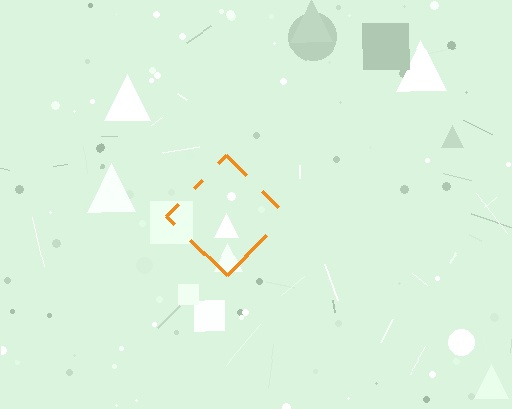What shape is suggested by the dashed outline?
The dashed outline suggests a diamond.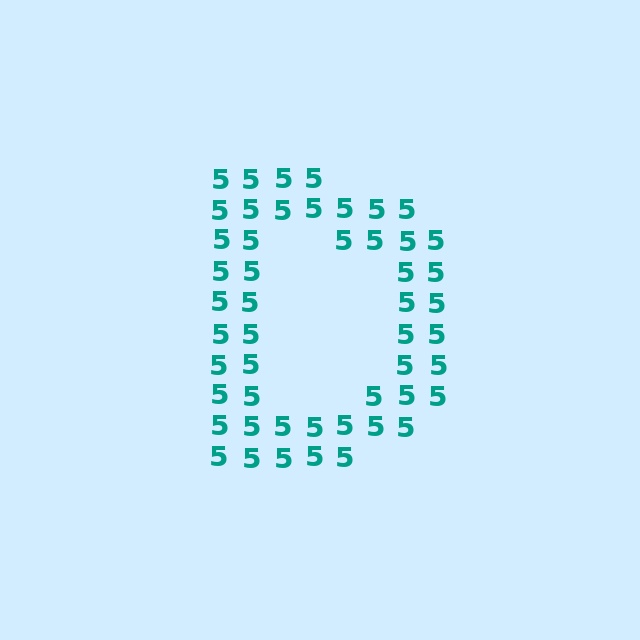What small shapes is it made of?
It is made of small digit 5's.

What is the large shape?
The large shape is the letter D.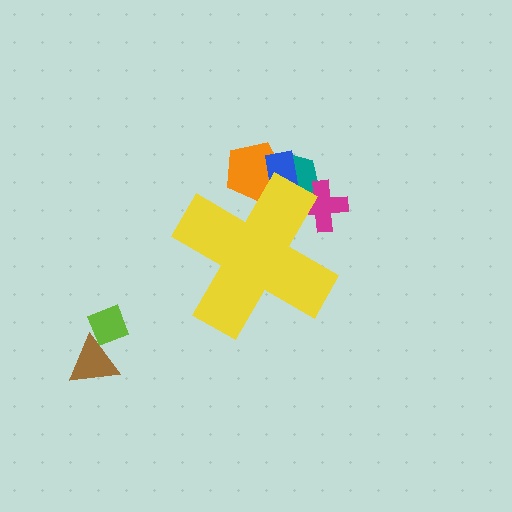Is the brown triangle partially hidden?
No, the brown triangle is fully visible.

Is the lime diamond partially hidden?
No, the lime diamond is fully visible.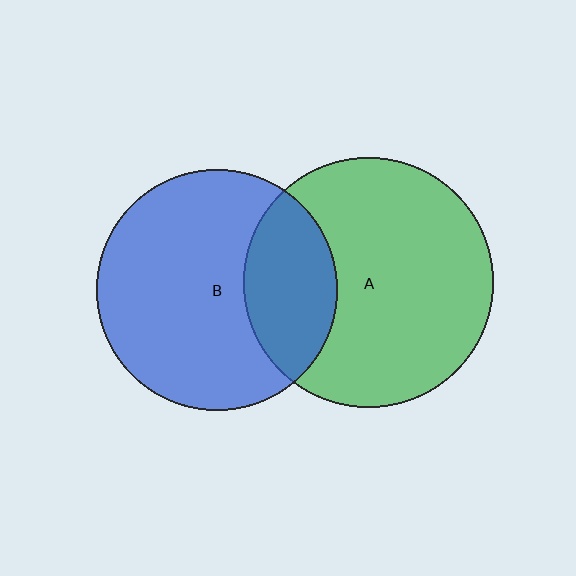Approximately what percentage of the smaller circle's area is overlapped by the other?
Approximately 30%.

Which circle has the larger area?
Circle A (green).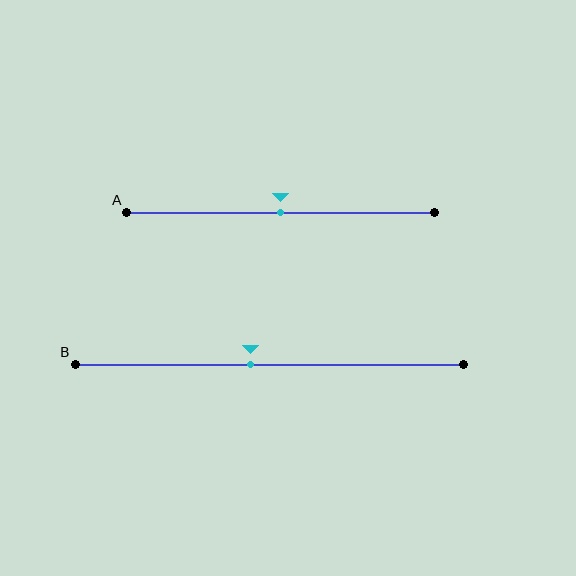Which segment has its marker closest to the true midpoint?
Segment A has its marker closest to the true midpoint.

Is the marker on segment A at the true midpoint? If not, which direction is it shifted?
Yes, the marker on segment A is at the true midpoint.